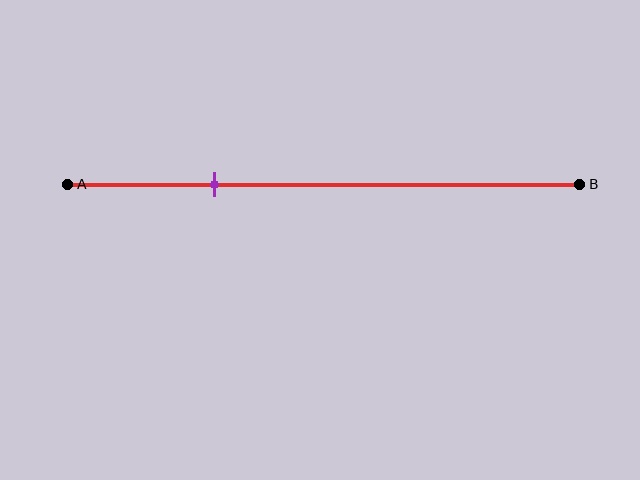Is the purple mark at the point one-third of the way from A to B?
No, the mark is at about 30% from A, not at the 33% one-third point.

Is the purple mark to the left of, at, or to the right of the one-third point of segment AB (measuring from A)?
The purple mark is to the left of the one-third point of segment AB.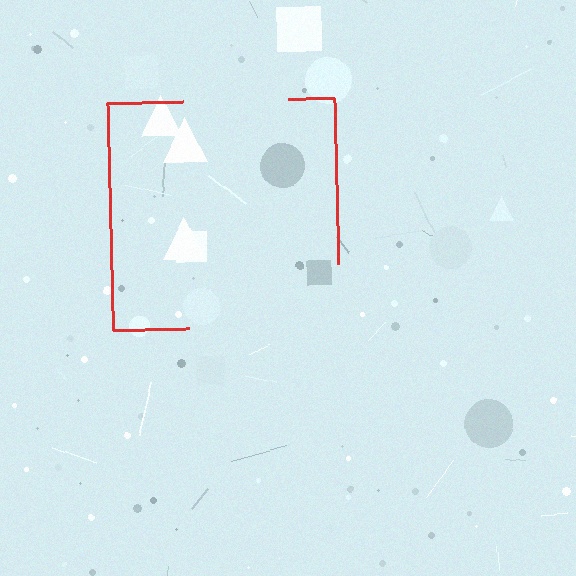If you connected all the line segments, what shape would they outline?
They would outline a square.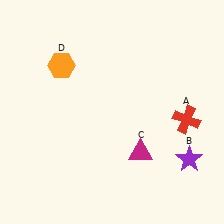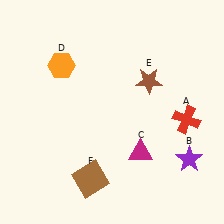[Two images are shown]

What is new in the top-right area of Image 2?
A brown star (E) was added in the top-right area of Image 2.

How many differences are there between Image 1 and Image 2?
There are 2 differences between the two images.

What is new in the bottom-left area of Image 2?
A brown square (F) was added in the bottom-left area of Image 2.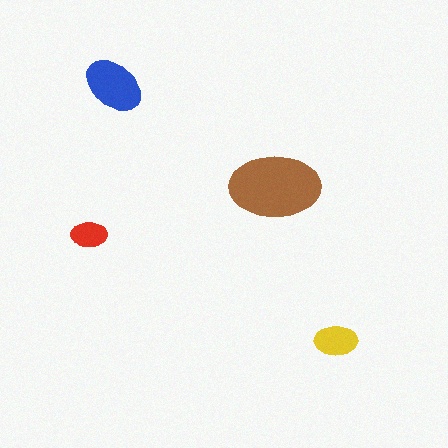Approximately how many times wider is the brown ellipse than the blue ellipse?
About 1.5 times wider.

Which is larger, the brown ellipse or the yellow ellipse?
The brown one.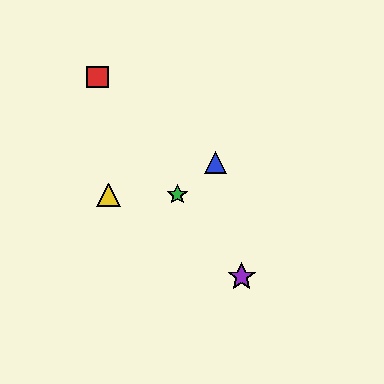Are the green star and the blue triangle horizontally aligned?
No, the green star is at y≈195 and the blue triangle is at y≈163.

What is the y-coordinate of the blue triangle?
The blue triangle is at y≈163.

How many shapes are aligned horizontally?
2 shapes (the green star, the yellow triangle) are aligned horizontally.